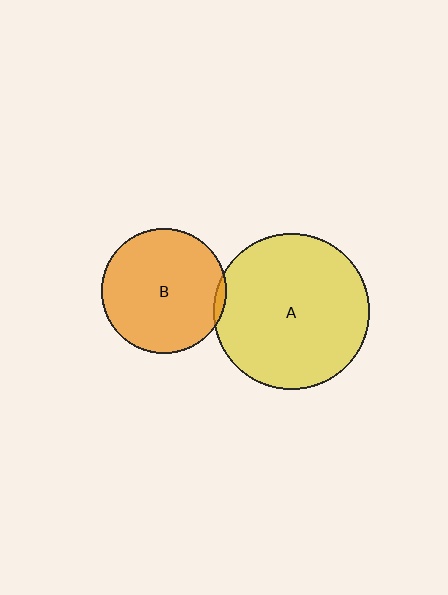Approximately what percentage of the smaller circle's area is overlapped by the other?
Approximately 5%.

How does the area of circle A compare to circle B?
Approximately 1.5 times.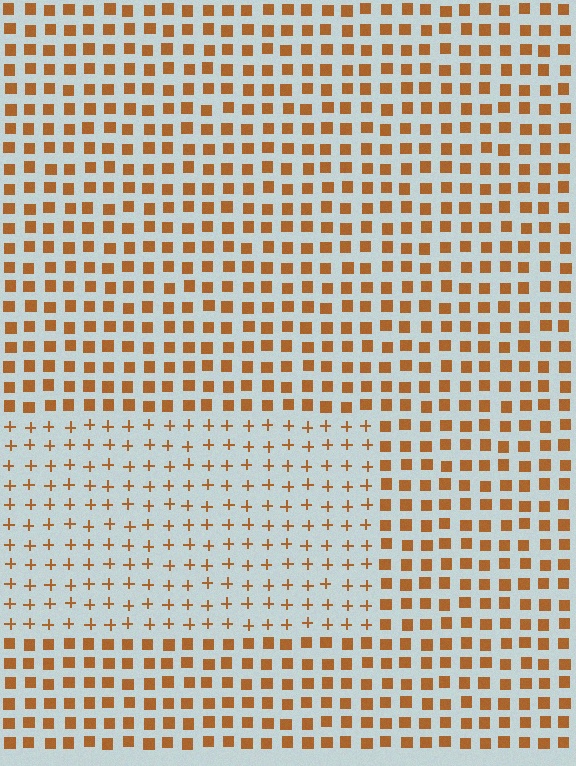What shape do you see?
I see a rectangle.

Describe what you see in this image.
The image is filled with small brown elements arranged in a uniform grid. A rectangle-shaped region contains plus signs, while the surrounding area contains squares. The boundary is defined purely by the change in element shape.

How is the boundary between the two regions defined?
The boundary is defined by a change in element shape: plus signs inside vs. squares outside. All elements share the same color and spacing.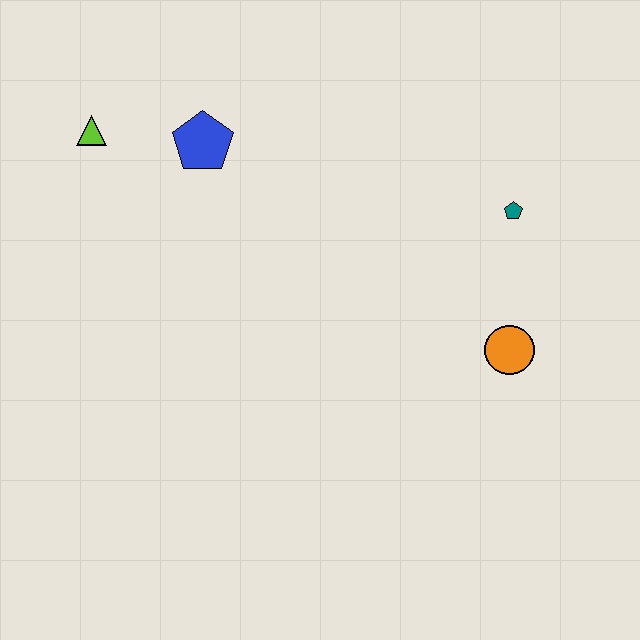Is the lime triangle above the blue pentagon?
Yes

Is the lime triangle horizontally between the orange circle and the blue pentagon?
No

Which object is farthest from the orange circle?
The lime triangle is farthest from the orange circle.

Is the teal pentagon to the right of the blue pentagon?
Yes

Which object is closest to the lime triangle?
The blue pentagon is closest to the lime triangle.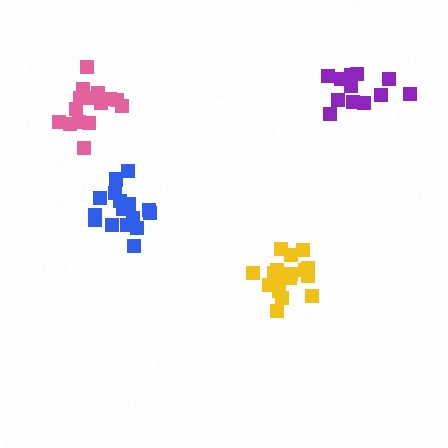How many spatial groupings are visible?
There are 4 spatial groupings.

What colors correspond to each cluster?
The clusters are colored: pink, blue, yellow, purple.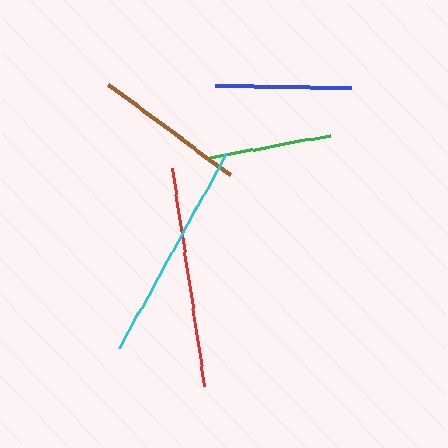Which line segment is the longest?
The cyan line is the longest at approximately 223 pixels.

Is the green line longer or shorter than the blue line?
The blue line is longer than the green line.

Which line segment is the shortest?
The green line is the shortest at approximately 122 pixels.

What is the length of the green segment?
The green segment is approximately 122 pixels long.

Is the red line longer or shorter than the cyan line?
The cyan line is longer than the red line.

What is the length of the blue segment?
The blue segment is approximately 136 pixels long.